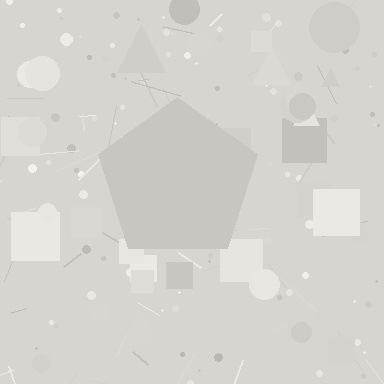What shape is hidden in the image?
A pentagon is hidden in the image.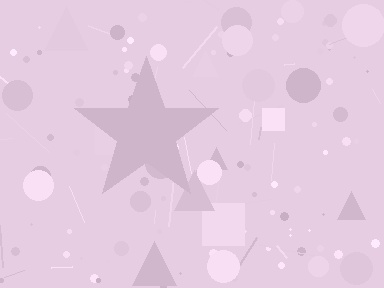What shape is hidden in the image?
A star is hidden in the image.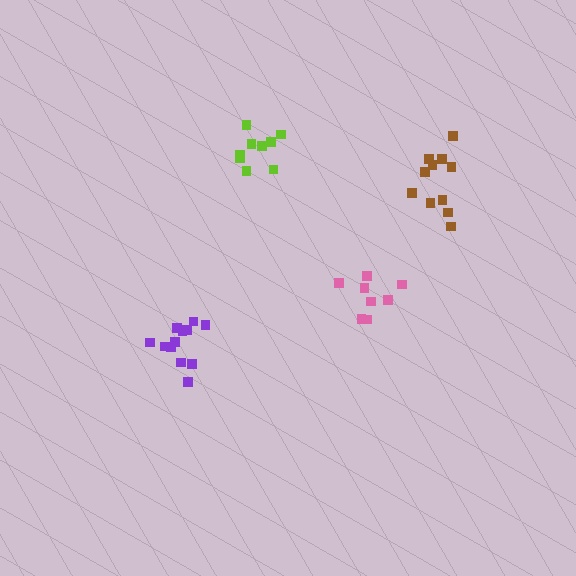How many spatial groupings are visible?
There are 4 spatial groupings.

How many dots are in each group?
Group 1: 9 dots, Group 2: 12 dots, Group 3: 8 dots, Group 4: 11 dots (40 total).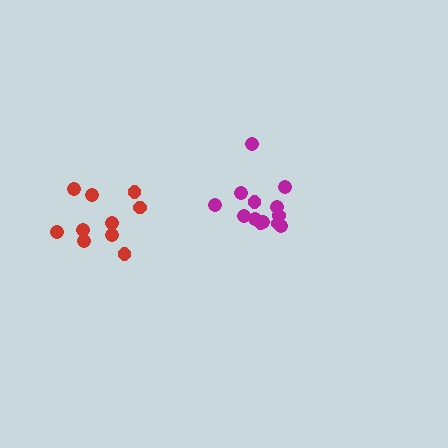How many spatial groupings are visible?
There are 2 spatial groupings.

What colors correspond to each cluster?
The clusters are colored: red, magenta.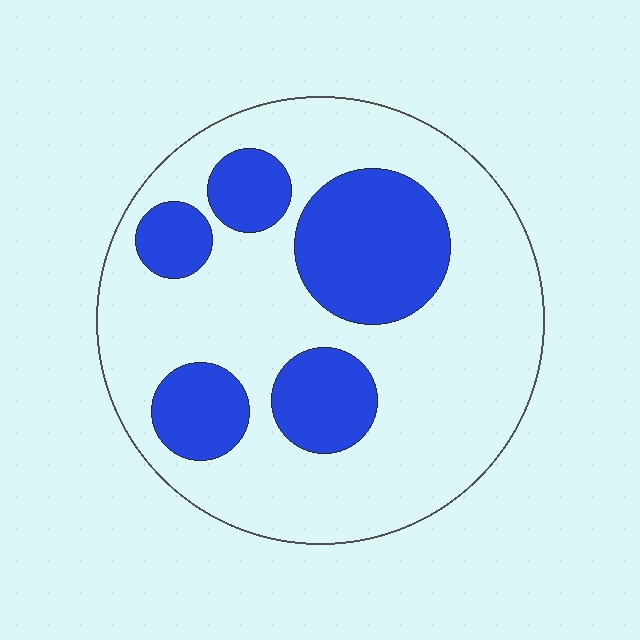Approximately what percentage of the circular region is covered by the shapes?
Approximately 30%.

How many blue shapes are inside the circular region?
5.